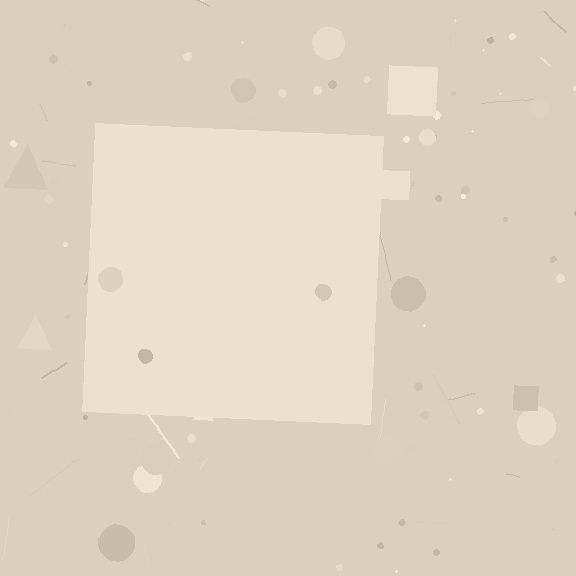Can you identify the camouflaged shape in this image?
The camouflaged shape is a square.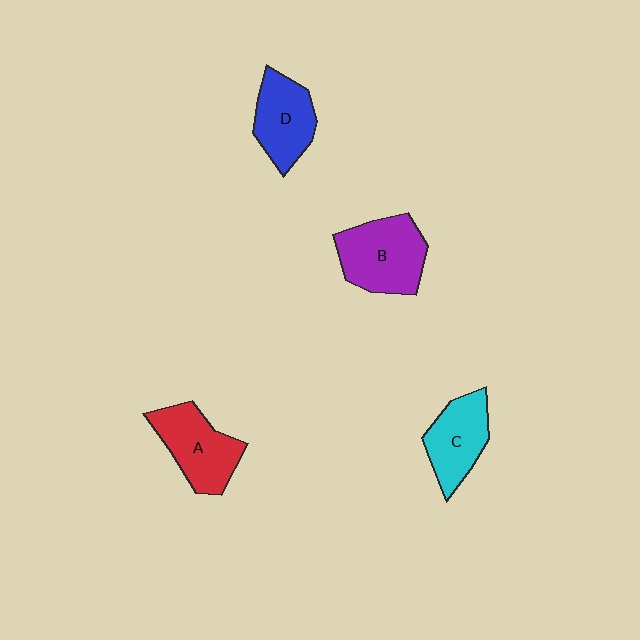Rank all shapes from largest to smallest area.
From largest to smallest: B (purple), A (red), D (blue), C (cyan).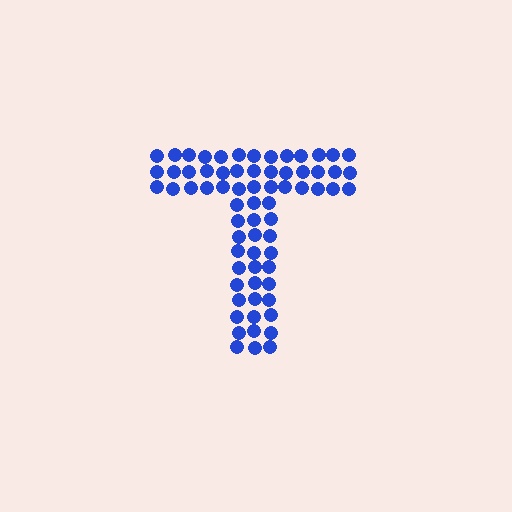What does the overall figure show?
The overall figure shows the letter T.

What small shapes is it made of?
It is made of small circles.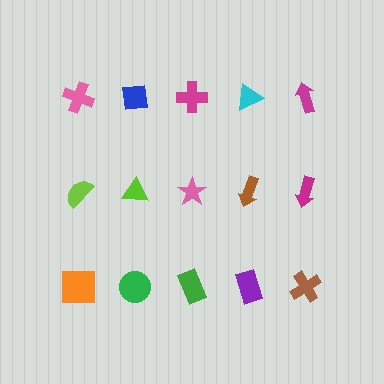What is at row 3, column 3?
A green rectangle.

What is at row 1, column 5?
A magenta arrow.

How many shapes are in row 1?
5 shapes.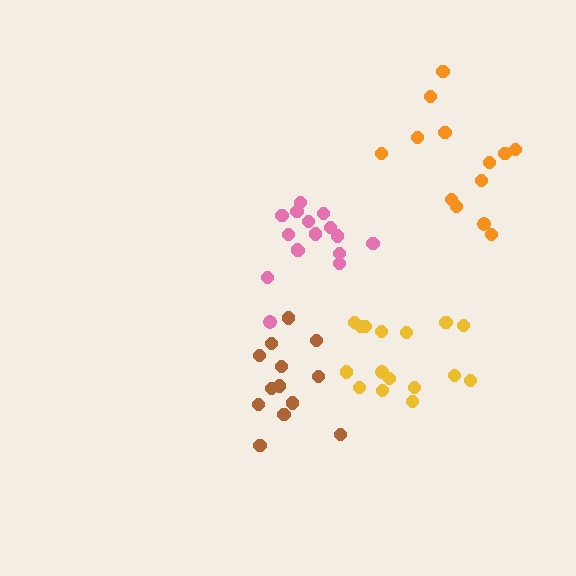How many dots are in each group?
Group 1: 16 dots, Group 2: 13 dots, Group 3: 13 dots, Group 4: 16 dots (58 total).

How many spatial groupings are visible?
There are 4 spatial groupings.